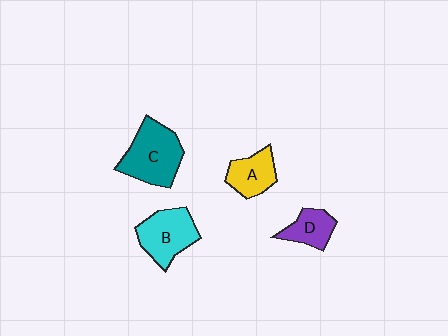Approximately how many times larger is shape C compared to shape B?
Approximately 1.2 times.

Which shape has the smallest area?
Shape D (purple).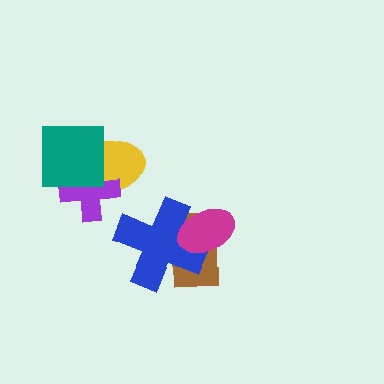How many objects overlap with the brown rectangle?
2 objects overlap with the brown rectangle.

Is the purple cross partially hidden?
Yes, it is partially covered by another shape.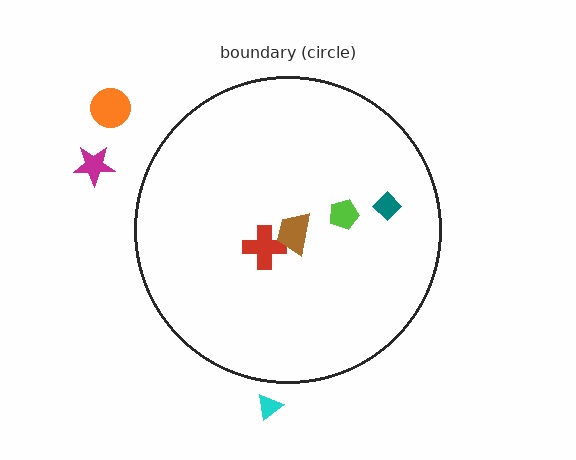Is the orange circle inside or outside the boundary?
Outside.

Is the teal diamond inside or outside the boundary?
Inside.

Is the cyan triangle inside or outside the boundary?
Outside.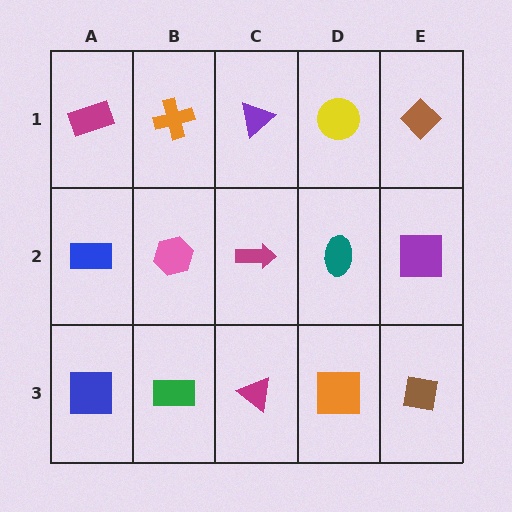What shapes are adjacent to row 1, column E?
A purple square (row 2, column E), a yellow circle (row 1, column D).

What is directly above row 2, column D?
A yellow circle.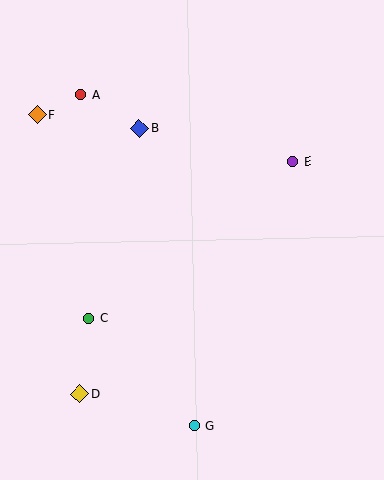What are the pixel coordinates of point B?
Point B is at (139, 128).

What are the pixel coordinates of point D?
Point D is at (80, 394).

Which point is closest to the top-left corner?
Point F is closest to the top-left corner.